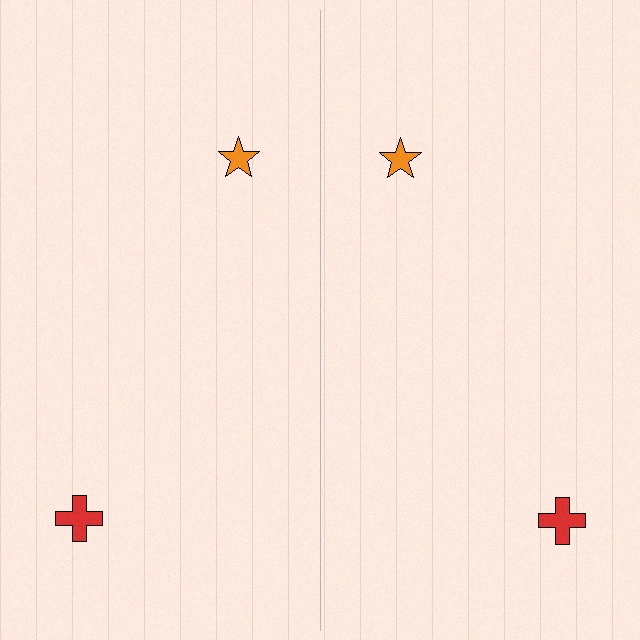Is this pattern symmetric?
Yes, this pattern has bilateral (reflection) symmetry.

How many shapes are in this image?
There are 4 shapes in this image.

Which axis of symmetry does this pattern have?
The pattern has a vertical axis of symmetry running through the center of the image.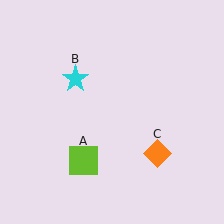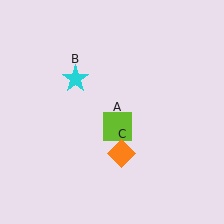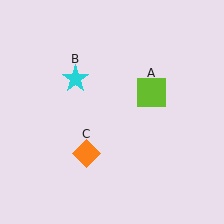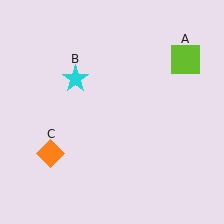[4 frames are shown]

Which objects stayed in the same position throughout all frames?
Cyan star (object B) remained stationary.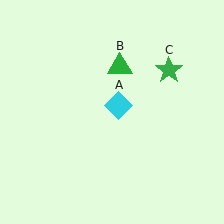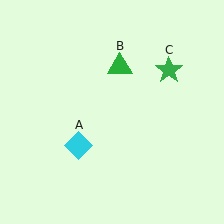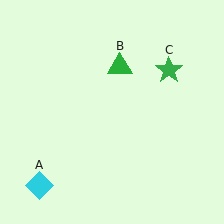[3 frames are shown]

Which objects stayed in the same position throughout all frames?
Green triangle (object B) and green star (object C) remained stationary.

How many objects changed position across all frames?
1 object changed position: cyan diamond (object A).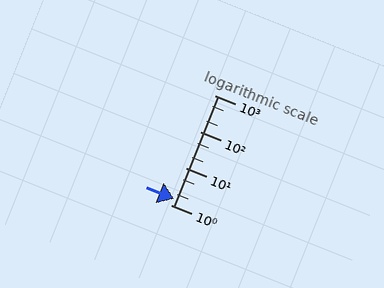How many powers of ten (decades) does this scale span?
The scale spans 3 decades, from 1 to 1000.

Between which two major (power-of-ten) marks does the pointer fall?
The pointer is between 1 and 10.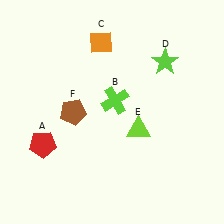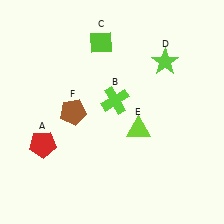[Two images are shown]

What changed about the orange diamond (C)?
In Image 1, C is orange. In Image 2, it changed to lime.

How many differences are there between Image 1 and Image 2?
There is 1 difference between the two images.